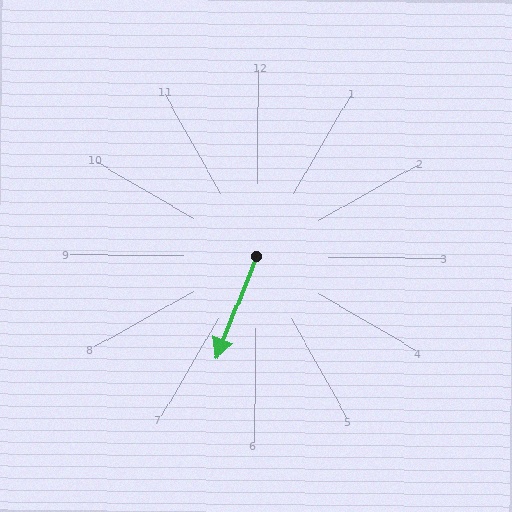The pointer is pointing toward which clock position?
Roughly 7 o'clock.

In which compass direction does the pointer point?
South.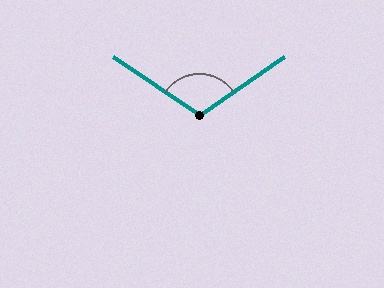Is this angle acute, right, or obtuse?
It is obtuse.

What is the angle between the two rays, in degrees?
Approximately 111 degrees.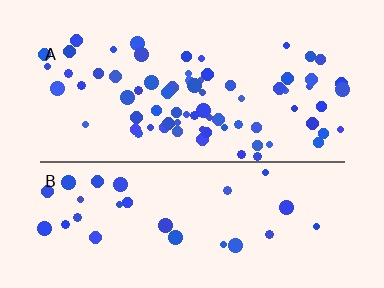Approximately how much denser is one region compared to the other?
Approximately 2.4× — region A over region B.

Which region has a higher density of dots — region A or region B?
A (the top).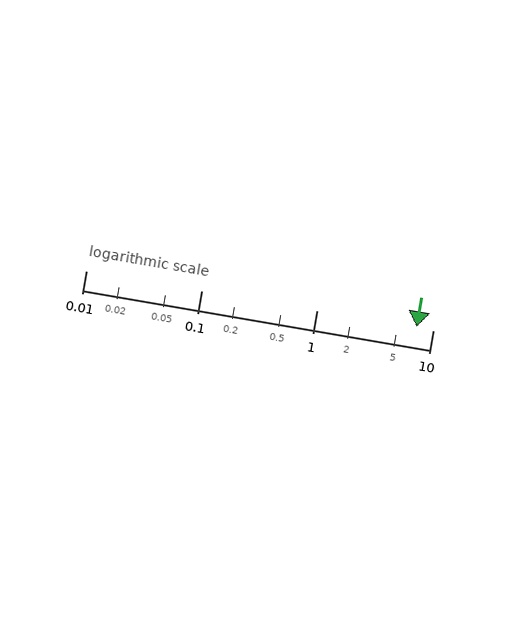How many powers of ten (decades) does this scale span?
The scale spans 3 decades, from 0.01 to 10.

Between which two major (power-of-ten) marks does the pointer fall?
The pointer is between 1 and 10.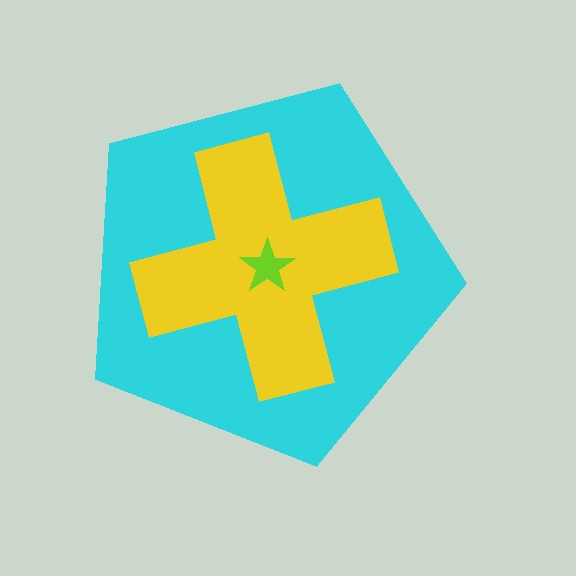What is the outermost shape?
The cyan pentagon.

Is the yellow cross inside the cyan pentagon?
Yes.